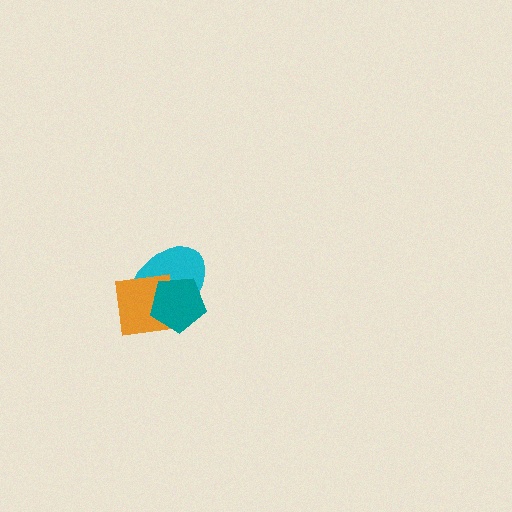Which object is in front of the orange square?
The teal pentagon is in front of the orange square.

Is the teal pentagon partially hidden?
No, no other shape covers it.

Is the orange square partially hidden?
Yes, it is partially covered by another shape.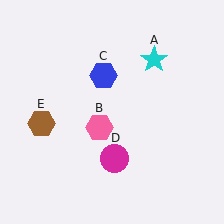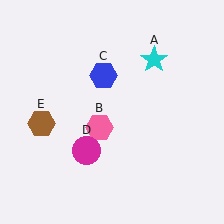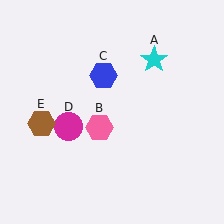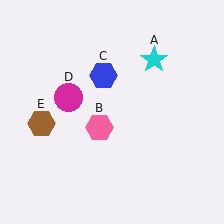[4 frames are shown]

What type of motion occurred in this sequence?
The magenta circle (object D) rotated clockwise around the center of the scene.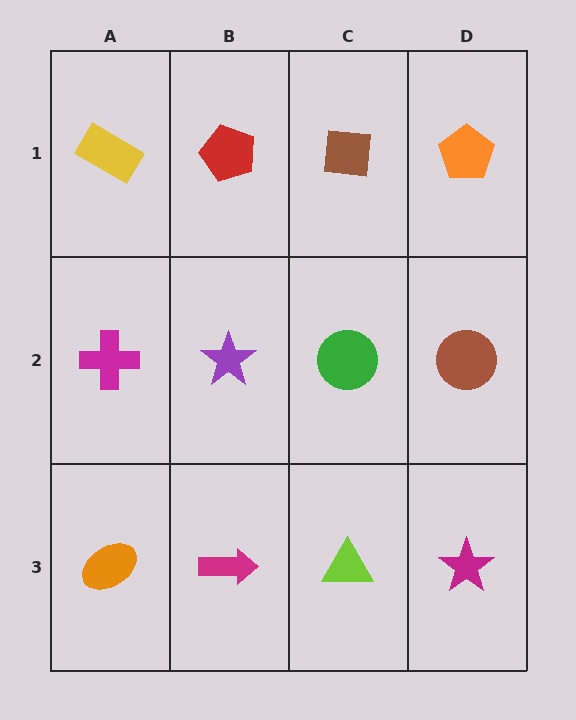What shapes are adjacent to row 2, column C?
A brown square (row 1, column C), a lime triangle (row 3, column C), a purple star (row 2, column B), a brown circle (row 2, column D).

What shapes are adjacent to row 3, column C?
A green circle (row 2, column C), a magenta arrow (row 3, column B), a magenta star (row 3, column D).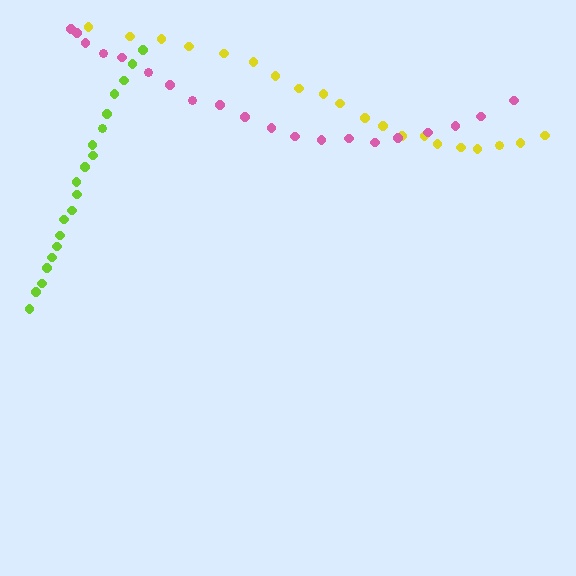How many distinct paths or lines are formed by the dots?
There are 3 distinct paths.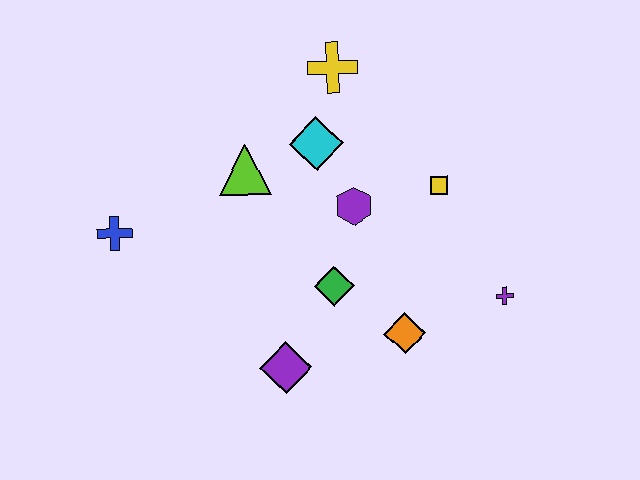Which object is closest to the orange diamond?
The green diamond is closest to the orange diamond.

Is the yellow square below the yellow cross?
Yes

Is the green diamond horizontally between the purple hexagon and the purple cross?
No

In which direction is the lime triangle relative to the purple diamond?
The lime triangle is above the purple diamond.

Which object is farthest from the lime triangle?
The purple cross is farthest from the lime triangle.